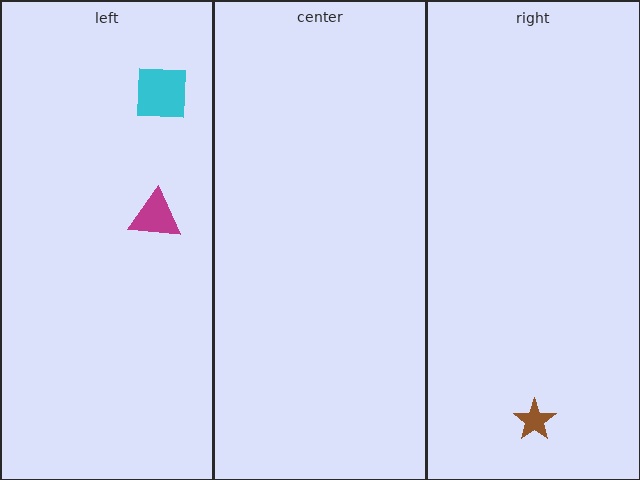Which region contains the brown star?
The right region.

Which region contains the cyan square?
The left region.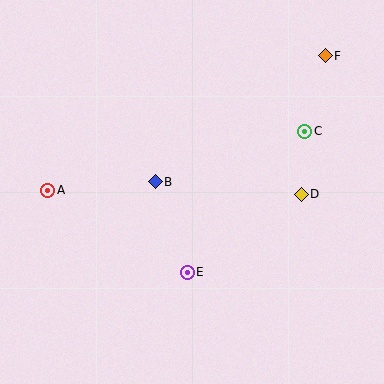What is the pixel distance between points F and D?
The distance between F and D is 141 pixels.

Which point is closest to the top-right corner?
Point F is closest to the top-right corner.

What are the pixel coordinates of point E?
Point E is at (187, 272).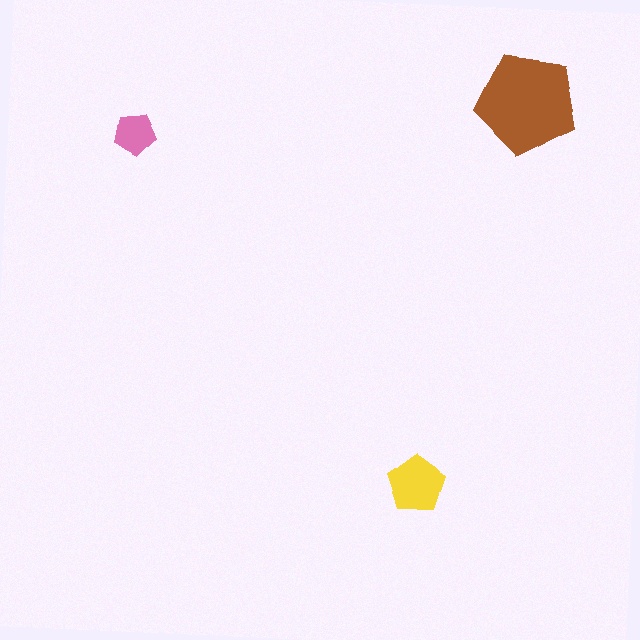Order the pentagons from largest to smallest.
the brown one, the yellow one, the pink one.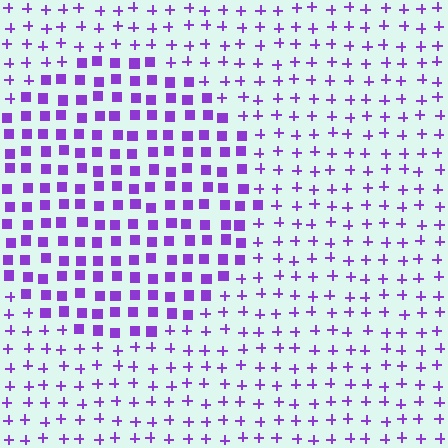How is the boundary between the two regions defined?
The boundary is defined by a change in element shape: squares inside vs. plus signs outside. All elements share the same color and spacing.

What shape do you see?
I see a circle.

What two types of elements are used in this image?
The image uses squares inside the circle region and plus signs outside it.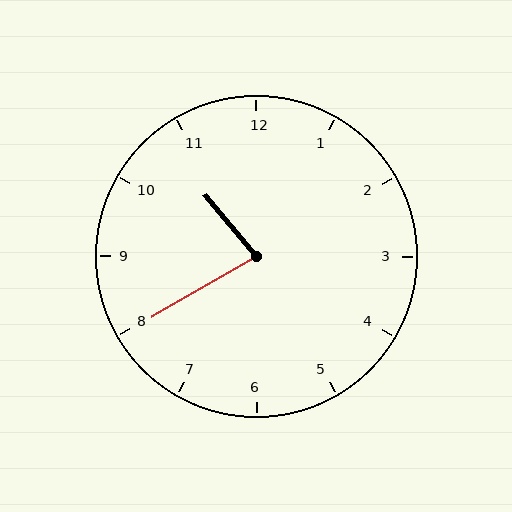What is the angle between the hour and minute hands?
Approximately 80 degrees.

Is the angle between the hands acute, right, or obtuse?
It is acute.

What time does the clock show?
10:40.